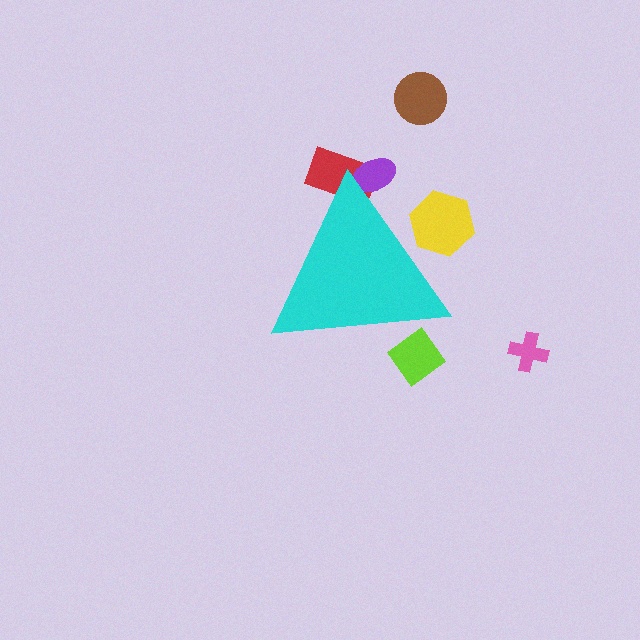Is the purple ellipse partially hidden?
Yes, the purple ellipse is partially hidden behind the cyan triangle.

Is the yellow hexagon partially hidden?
Yes, the yellow hexagon is partially hidden behind the cyan triangle.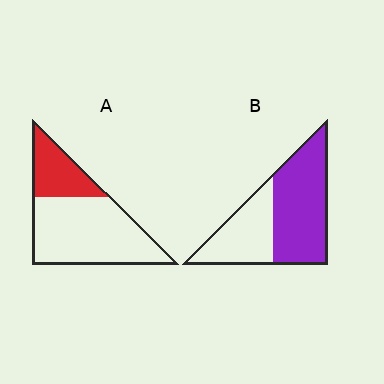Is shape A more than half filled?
No.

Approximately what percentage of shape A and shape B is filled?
A is approximately 30% and B is approximately 60%.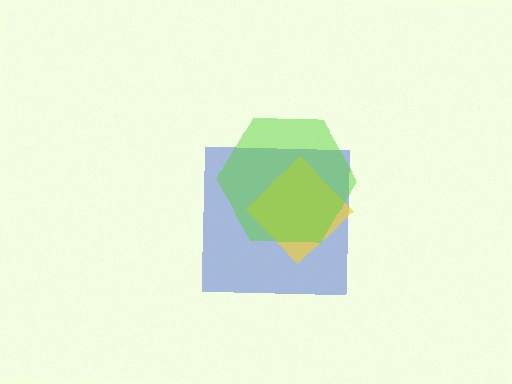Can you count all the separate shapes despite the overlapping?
Yes, there are 3 separate shapes.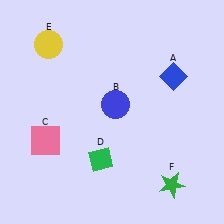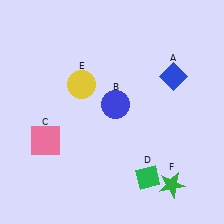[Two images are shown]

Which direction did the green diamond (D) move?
The green diamond (D) moved right.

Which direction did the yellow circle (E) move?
The yellow circle (E) moved down.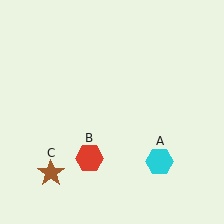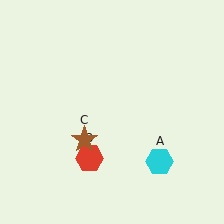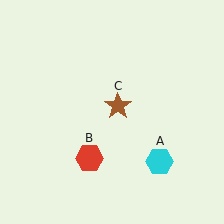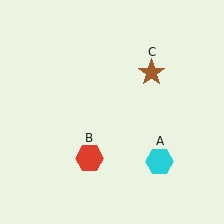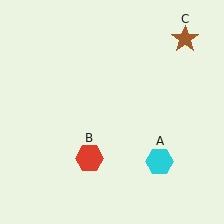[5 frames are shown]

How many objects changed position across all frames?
1 object changed position: brown star (object C).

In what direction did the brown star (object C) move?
The brown star (object C) moved up and to the right.